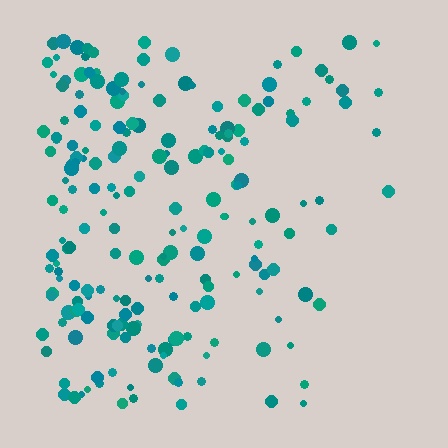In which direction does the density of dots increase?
From right to left, with the left side densest.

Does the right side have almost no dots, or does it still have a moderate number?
Still a moderate number, just noticeably fewer than the left.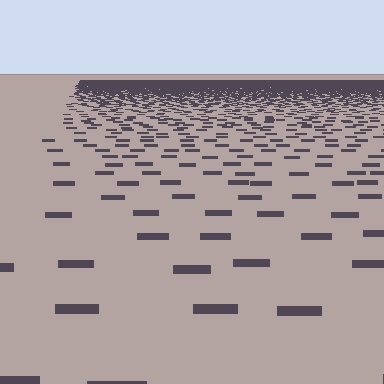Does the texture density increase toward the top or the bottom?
Density increases toward the top.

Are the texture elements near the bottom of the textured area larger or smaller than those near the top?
Larger. Near the bottom, elements are closer to the viewer and appear at a bigger on-screen size.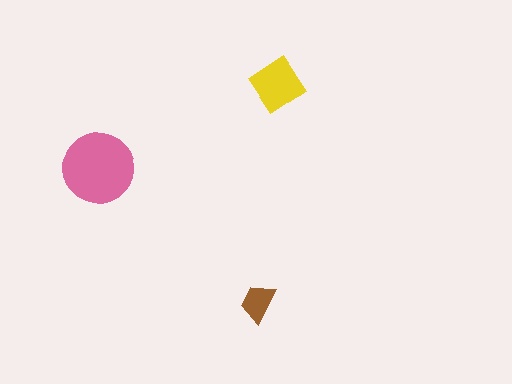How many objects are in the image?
There are 3 objects in the image.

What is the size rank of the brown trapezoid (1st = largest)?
3rd.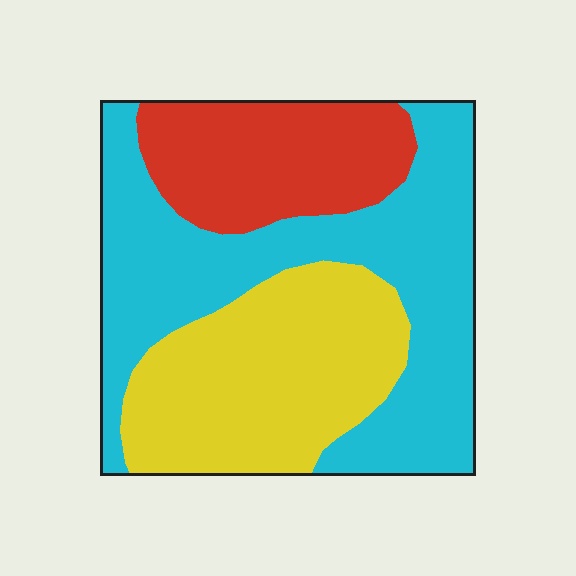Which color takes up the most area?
Cyan, at roughly 45%.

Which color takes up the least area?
Red, at roughly 20%.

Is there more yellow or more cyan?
Cyan.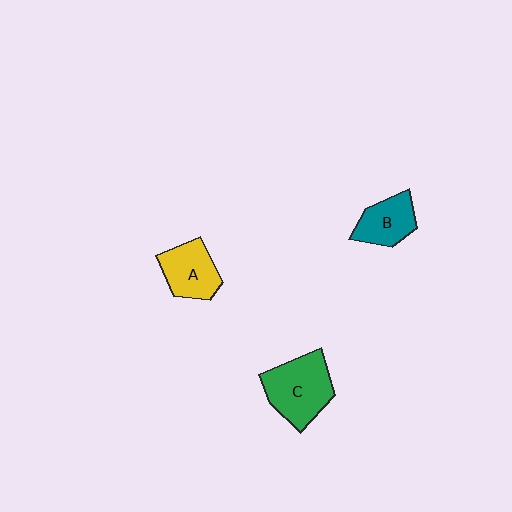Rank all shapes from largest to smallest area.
From largest to smallest: C (green), A (yellow), B (teal).